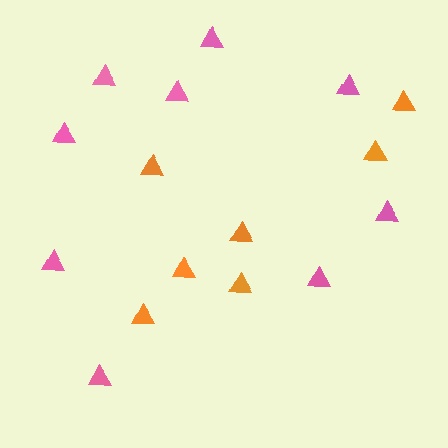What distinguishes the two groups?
There are 2 groups: one group of pink triangles (9) and one group of orange triangles (7).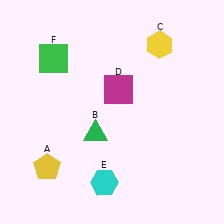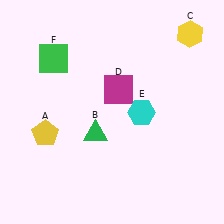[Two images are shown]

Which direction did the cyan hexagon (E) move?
The cyan hexagon (E) moved up.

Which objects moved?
The objects that moved are: the yellow pentagon (A), the yellow hexagon (C), the cyan hexagon (E).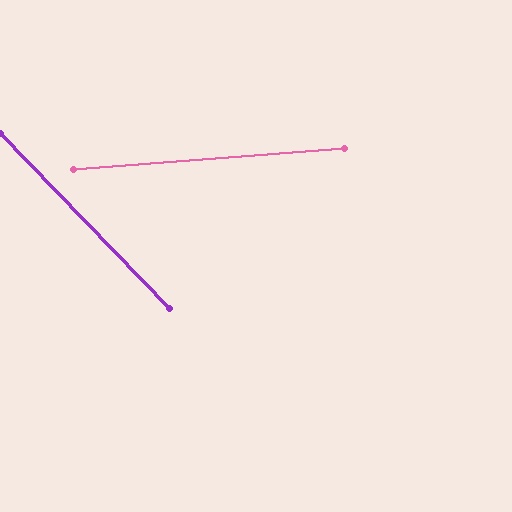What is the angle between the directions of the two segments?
Approximately 50 degrees.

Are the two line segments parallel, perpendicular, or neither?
Neither parallel nor perpendicular — they differ by about 50°.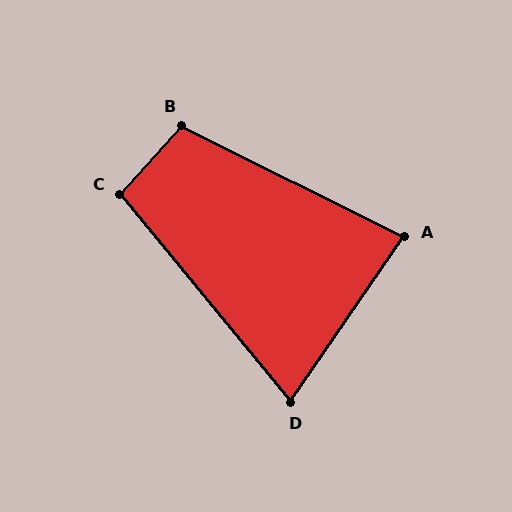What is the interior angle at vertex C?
Approximately 98 degrees (obtuse).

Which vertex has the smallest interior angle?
D, at approximately 74 degrees.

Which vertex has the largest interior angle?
B, at approximately 106 degrees.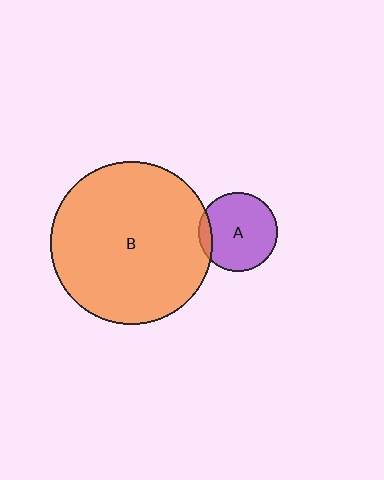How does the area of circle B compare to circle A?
Approximately 4.3 times.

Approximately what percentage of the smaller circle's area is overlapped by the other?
Approximately 10%.